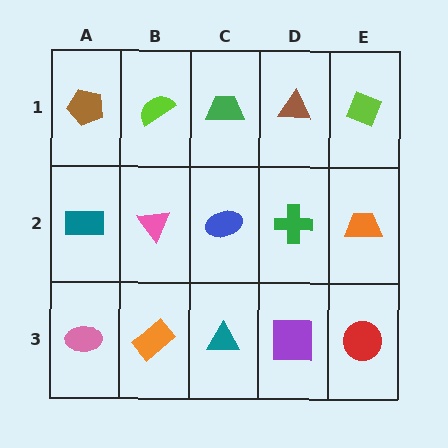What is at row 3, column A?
A pink ellipse.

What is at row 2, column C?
A blue ellipse.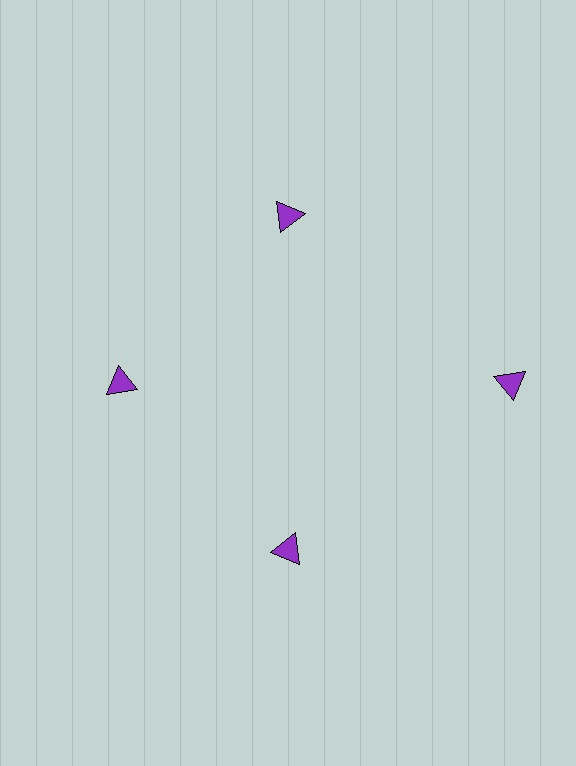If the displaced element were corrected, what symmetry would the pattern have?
It would have 4-fold rotational symmetry — the pattern would map onto itself every 90 degrees.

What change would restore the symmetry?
The symmetry would be restored by moving it inward, back onto the ring so that all 4 triangles sit at equal angles and equal distance from the center.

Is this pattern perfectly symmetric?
No. The 4 purple triangles are arranged in a ring, but one element near the 3 o'clock position is pushed outward from the center, breaking the 4-fold rotational symmetry.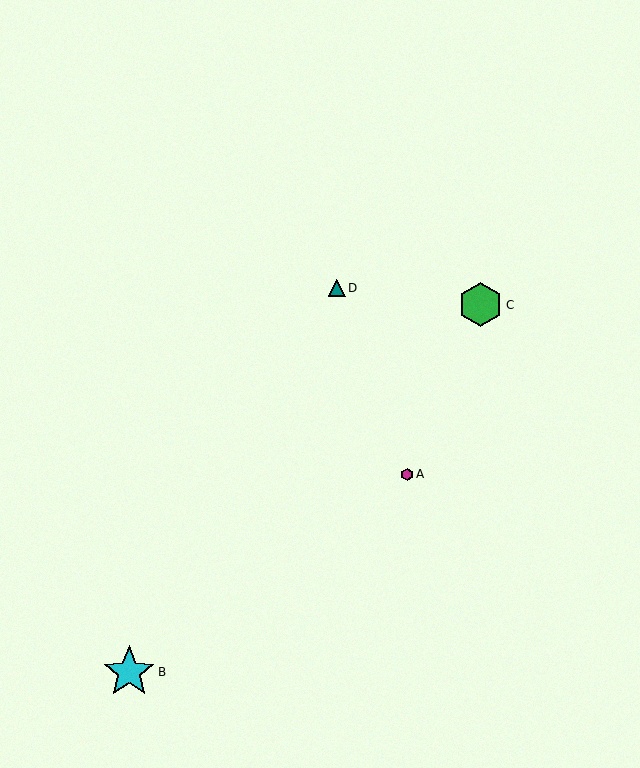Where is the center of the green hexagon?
The center of the green hexagon is at (481, 305).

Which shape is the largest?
The cyan star (labeled B) is the largest.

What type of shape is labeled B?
Shape B is a cyan star.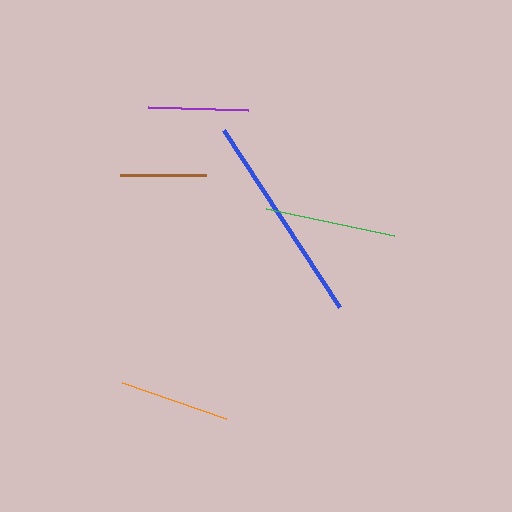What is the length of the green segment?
The green segment is approximately 131 pixels long.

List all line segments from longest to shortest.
From longest to shortest: blue, green, orange, purple, brown.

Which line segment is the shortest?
The brown line is the shortest at approximately 86 pixels.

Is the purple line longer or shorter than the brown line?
The purple line is longer than the brown line.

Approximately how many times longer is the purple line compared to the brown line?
The purple line is approximately 1.2 times the length of the brown line.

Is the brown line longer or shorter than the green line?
The green line is longer than the brown line.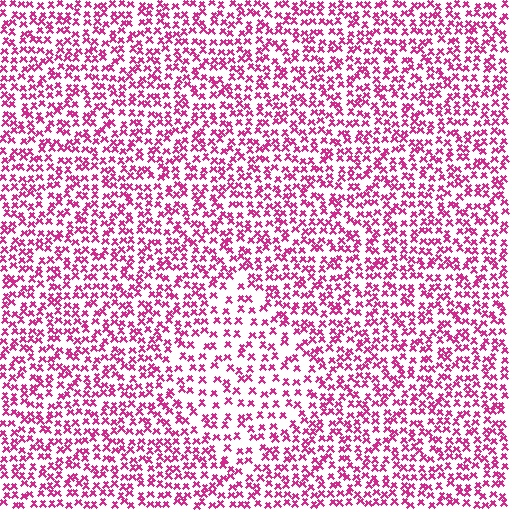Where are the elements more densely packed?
The elements are more densely packed outside the diamond boundary.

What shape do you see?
I see a diamond.